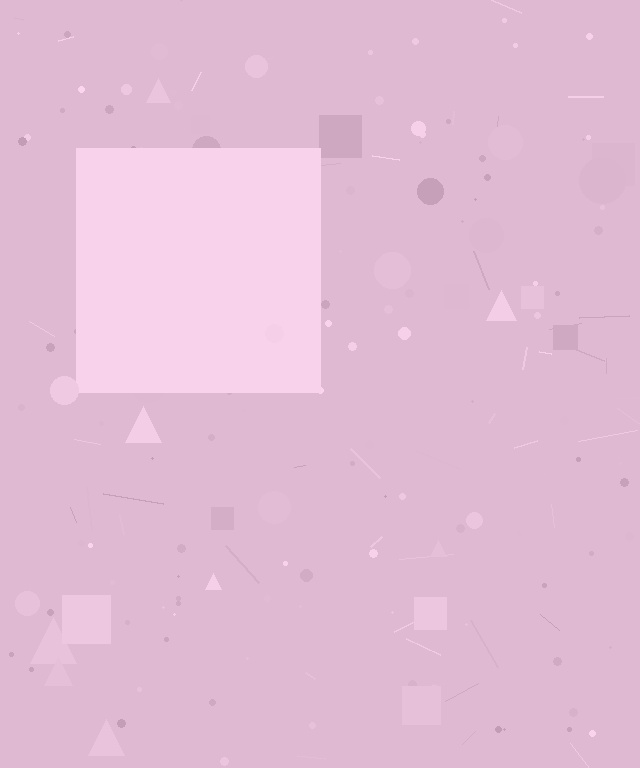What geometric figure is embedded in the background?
A square is embedded in the background.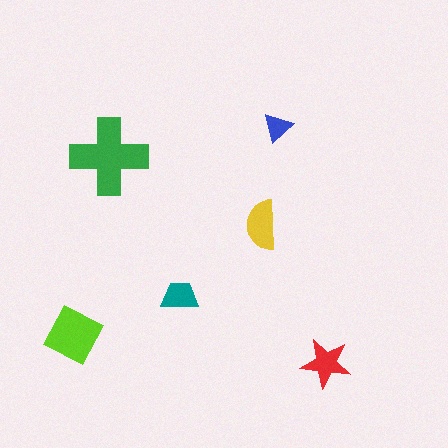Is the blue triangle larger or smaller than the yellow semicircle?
Smaller.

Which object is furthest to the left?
The lime diamond is leftmost.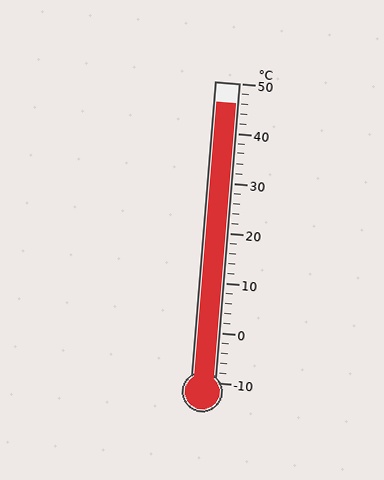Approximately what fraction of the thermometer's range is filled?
The thermometer is filled to approximately 95% of its range.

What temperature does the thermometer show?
The thermometer shows approximately 46°C.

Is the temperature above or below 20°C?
The temperature is above 20°C.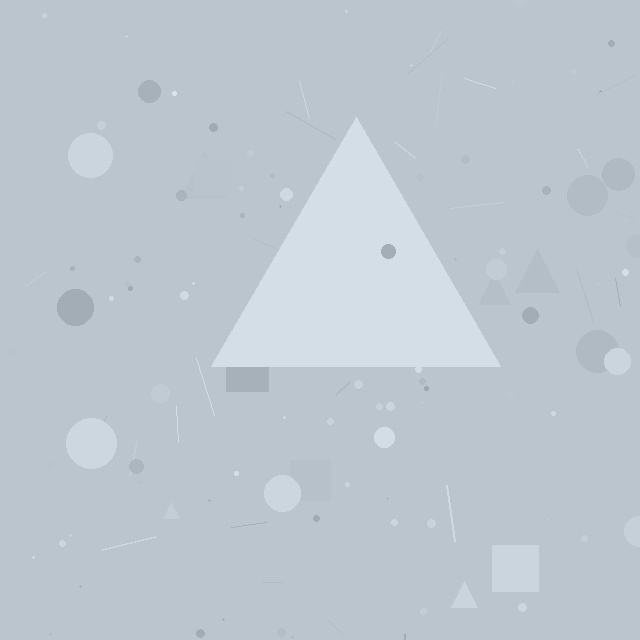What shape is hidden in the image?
A triangle is hidden in the image.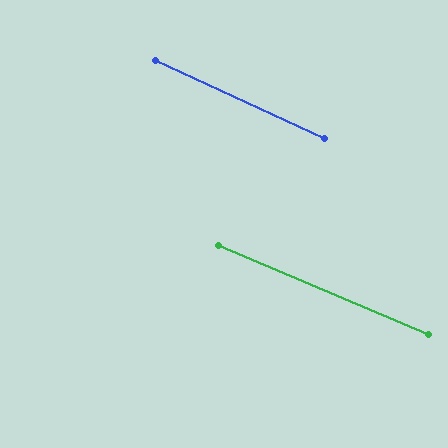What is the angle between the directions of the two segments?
Approximately 2 degrees.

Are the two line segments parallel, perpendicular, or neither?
Parallel — their directions differ by only 1.9°.